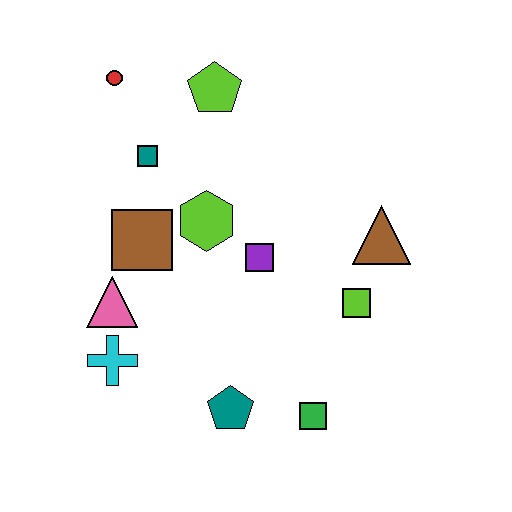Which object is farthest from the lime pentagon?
The green square is farthest from the lime pentagon.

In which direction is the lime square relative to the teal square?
The lime square is to the right of the teal square.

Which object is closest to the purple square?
The lime hexagon is closest to the purple square.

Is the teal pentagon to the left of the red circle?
No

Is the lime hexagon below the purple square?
No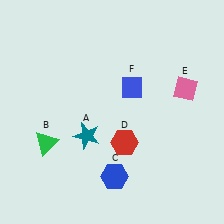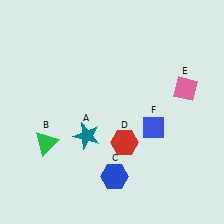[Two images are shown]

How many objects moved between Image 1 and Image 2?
1 object moved between the two images.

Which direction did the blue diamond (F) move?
The blue diamond (F) moved down.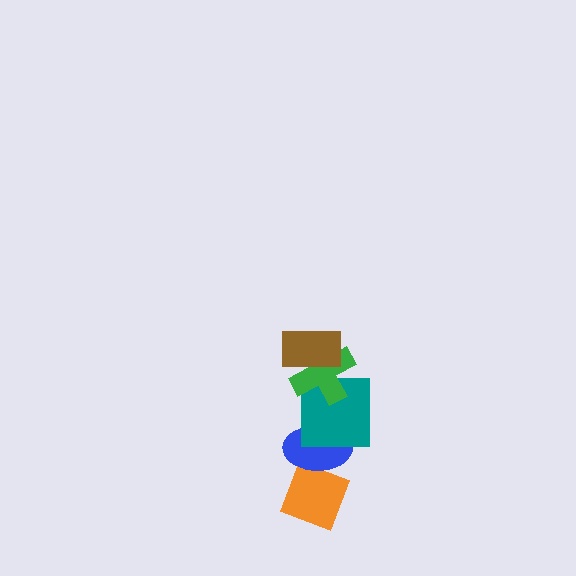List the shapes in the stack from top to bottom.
From top to bottom: the brown rectangle, the green cross, the teal square, the blue ellipse, the orange diamond.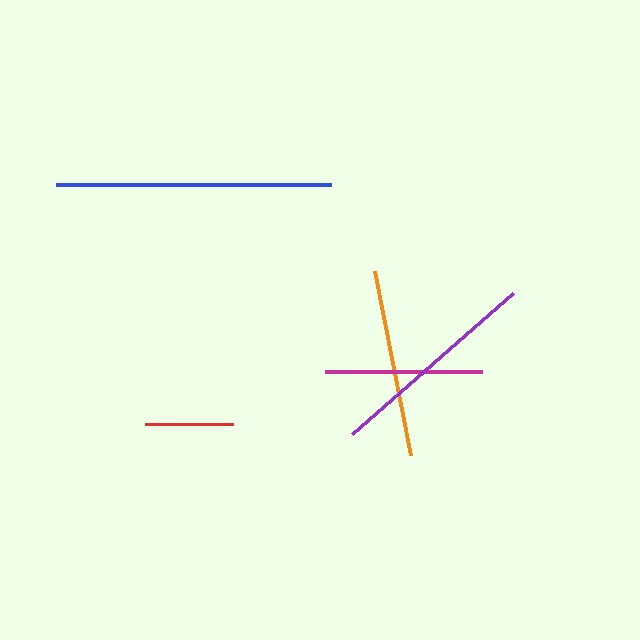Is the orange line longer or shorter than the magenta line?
The orange line is longer than the magenta line.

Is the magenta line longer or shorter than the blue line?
The blue line is longer than the magenta line.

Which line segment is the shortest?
The red line is the shortest at approximately 88 pixels.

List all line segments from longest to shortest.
From longest to shortest: blue, purple, orange, magenta, red.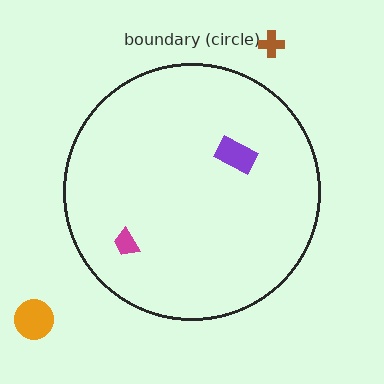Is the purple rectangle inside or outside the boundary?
Inside.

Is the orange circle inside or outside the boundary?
Outside.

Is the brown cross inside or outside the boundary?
Outside.